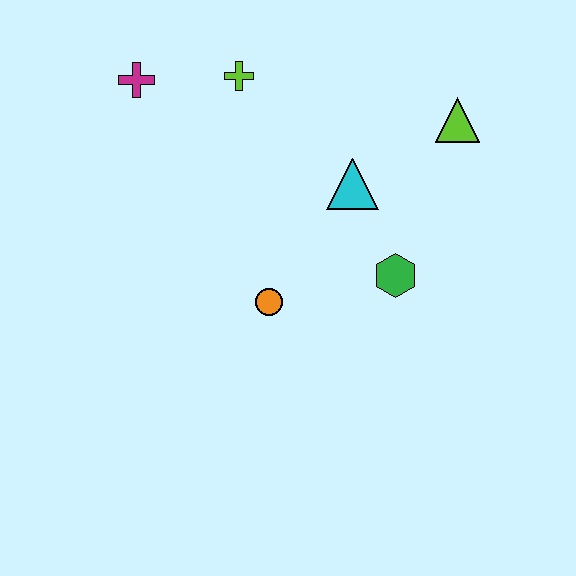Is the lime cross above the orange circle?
Yes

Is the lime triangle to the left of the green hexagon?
No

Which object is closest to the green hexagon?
The cyan triangle is closest to the green hexagon.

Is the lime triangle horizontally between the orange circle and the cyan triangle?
No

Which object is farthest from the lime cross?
The green hexagon is farthest from the lime cross.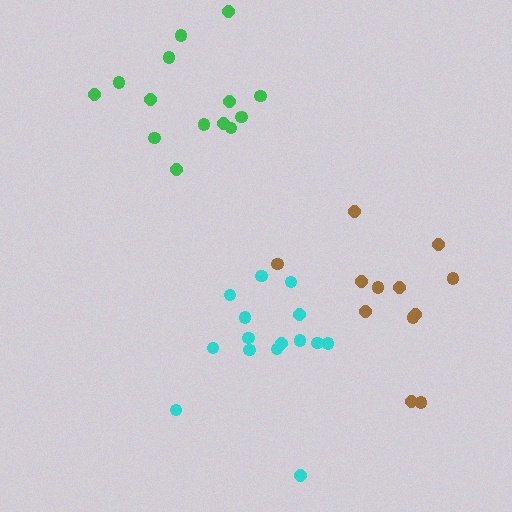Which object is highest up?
The green cluster is topmost.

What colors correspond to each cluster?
The clusters are colored: cyan, green, brown.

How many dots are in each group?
Group 1: 15 dots, Group 2: 14 dots, Group 3: 12 dots (41 total).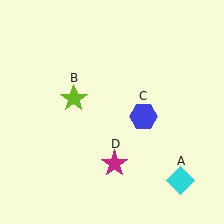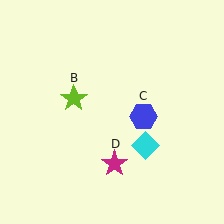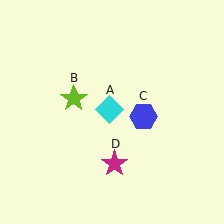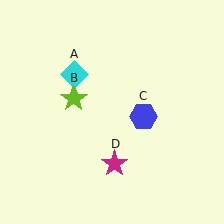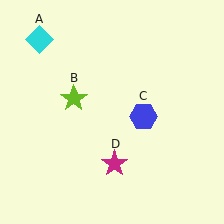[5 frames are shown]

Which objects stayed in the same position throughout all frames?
Lime star (object B) and blue hexagon (object C) and magenta star (object D) remained stationary.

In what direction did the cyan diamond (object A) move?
The cyan diamond (object A) moved up and to the left.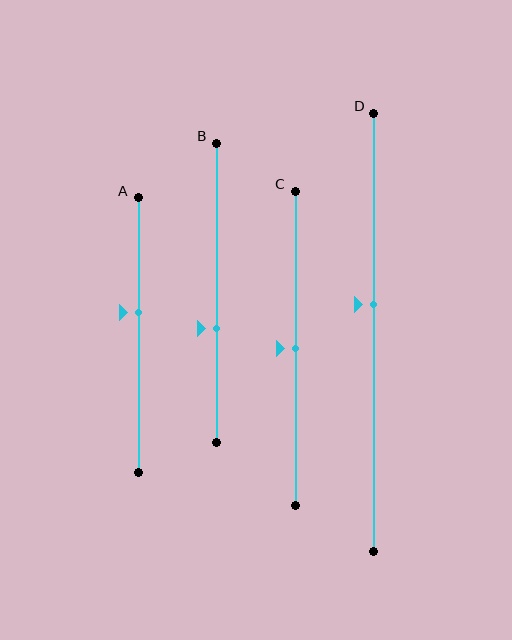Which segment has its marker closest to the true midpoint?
Segment C has its marker closest to the true midpoint.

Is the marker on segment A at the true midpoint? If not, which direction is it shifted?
No, the marker on segment A is shifted upward by about 8% of the segment length.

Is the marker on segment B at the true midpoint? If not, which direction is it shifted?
No, the marker on segment B is shifted downward by about 12% of the segment length.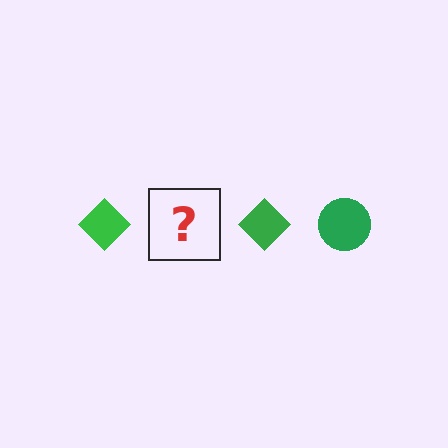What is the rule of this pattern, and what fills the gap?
The rule is that the pattern cycles through diamond, circle shapes in green. The gap should be filled with a green circle.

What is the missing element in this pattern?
The missing element is a green circle.